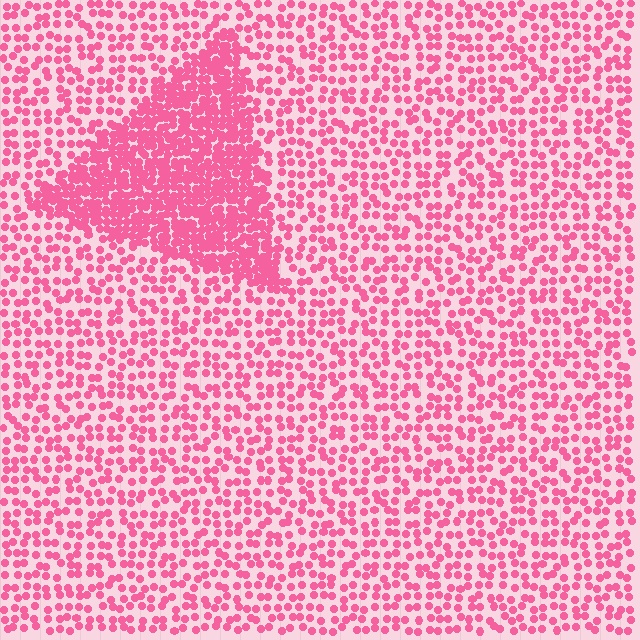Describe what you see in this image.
The image contains small pink elements arranged at two different densities. A triangle-shaped region is visible where the elements are more densely packed than the surrounding area.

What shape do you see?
I see a triangle.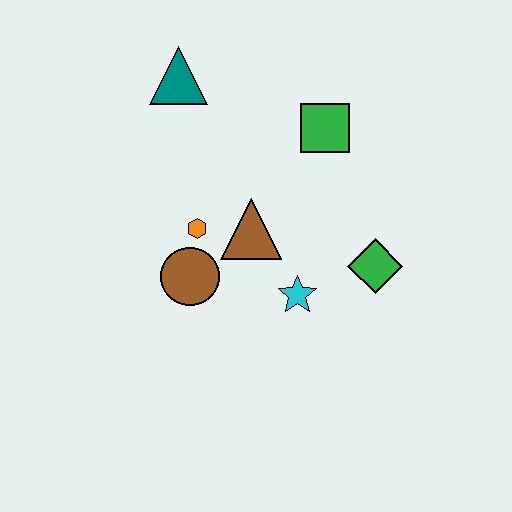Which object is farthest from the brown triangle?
The teal triangle is farthest from the brown triangle.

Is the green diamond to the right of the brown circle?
Yes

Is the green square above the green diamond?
Yes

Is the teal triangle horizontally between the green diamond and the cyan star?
No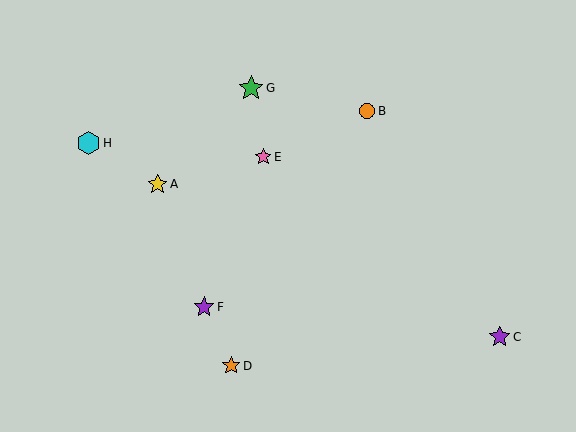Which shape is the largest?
The green star (labeled G) is the largest.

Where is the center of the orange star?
The center of the orange star is at (231, 366).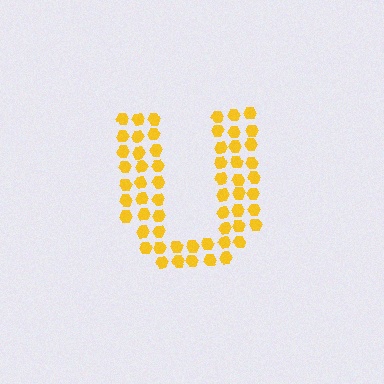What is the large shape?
The large shape is the letter U.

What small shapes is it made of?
It is made of small hexagons.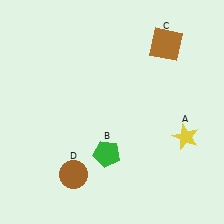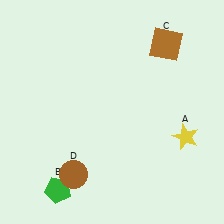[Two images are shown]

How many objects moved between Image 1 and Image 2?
1 object moved between the two images.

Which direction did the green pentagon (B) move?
The green pentagon (B) moved left.